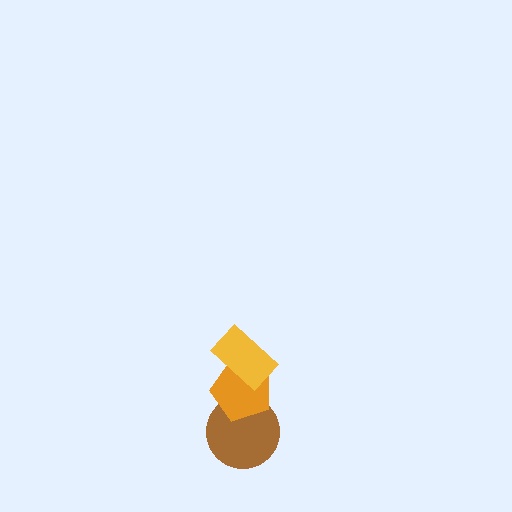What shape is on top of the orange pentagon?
The yellow rectangle is on top of the orange pentagon.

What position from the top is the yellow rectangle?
The yellow rectangle is 1st from the top.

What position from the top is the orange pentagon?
The orange pentagon is 2nd from the top.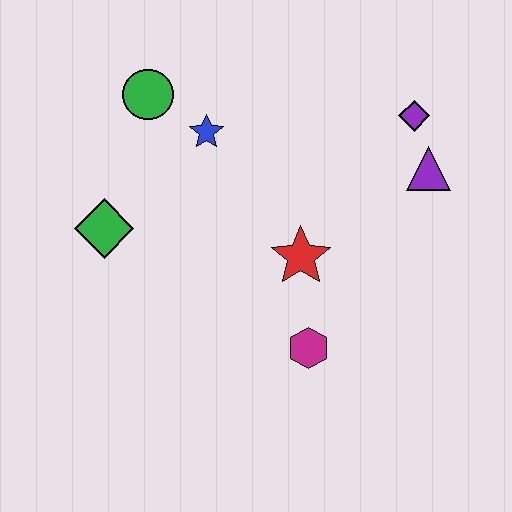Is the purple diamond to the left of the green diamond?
No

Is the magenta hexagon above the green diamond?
No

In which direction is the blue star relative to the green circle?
The blue star is to the right of the green circle.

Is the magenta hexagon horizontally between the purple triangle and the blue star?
Yes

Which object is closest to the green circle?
The blue star is closest to the green circle.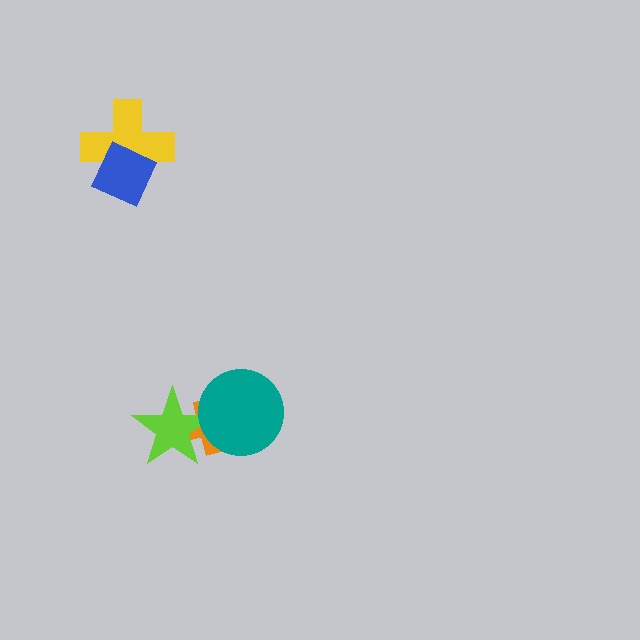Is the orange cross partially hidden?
Yes, it is partially covered by another shape.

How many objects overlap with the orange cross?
2 objects overlap with the orange cross.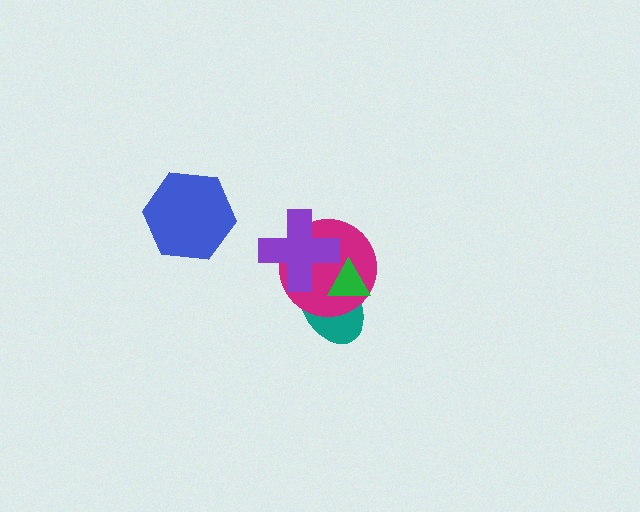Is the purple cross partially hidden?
Yes, it is partially covered by another shape.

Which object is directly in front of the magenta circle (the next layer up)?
The purple cross is directly in front of the magenta circle.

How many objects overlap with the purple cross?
3 objects overlap with the purple cross.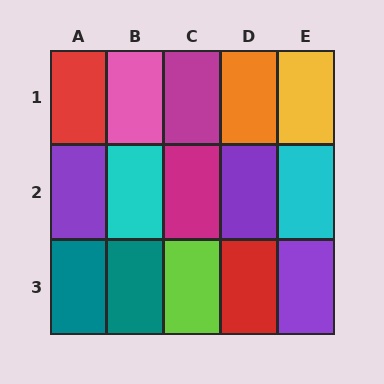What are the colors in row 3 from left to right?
Teal, teal, lime, red, purple.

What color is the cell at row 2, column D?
Purple.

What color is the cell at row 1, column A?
Red.